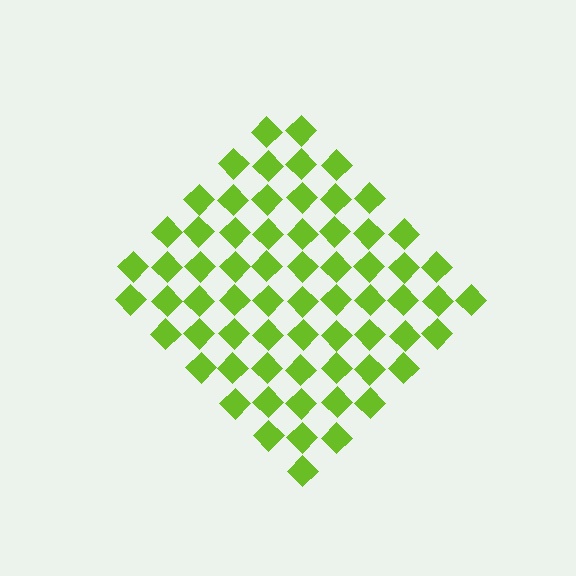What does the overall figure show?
The overall figure shows a diamond.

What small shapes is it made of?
It is made of small diamonds.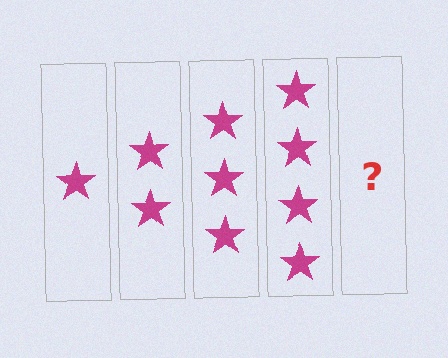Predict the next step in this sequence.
The next step is 5 stars.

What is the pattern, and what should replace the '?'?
The pattern is that each step adds one more star. The '?' should be 5 stars.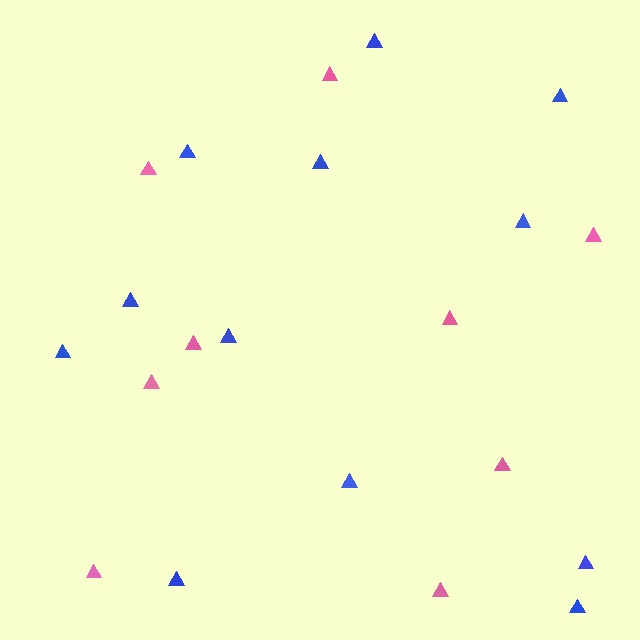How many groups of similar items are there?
There are 2 groups: one group of pink triangles (9) and one group of blue triangles (12).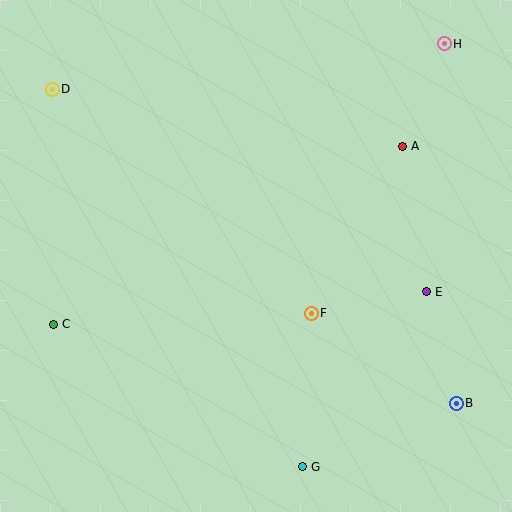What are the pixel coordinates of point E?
Point E is at (426, 292).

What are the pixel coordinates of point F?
Point F is at (311, 313).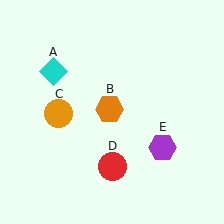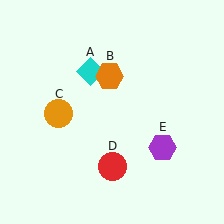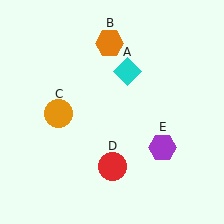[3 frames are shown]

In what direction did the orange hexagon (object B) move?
The orange hexagon (object B) moved up.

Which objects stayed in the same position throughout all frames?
Orange circle (object C) and red circle (object D) and purple hexagon (object E) remained stationary.